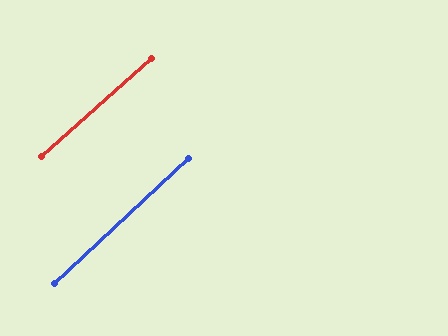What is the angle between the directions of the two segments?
Approximately 1 degree.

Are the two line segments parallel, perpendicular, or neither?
Parallel — their directions differ by only 1.5°.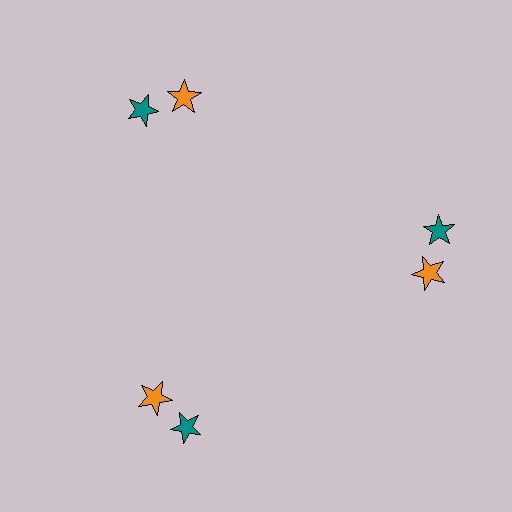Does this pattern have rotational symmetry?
Yes, this pattern has 3-fold rotational symmetry. It looks the same after rotating 120 degrees around the center.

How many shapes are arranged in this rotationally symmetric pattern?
There are 6 shapes, arranged in 3 groups of 2.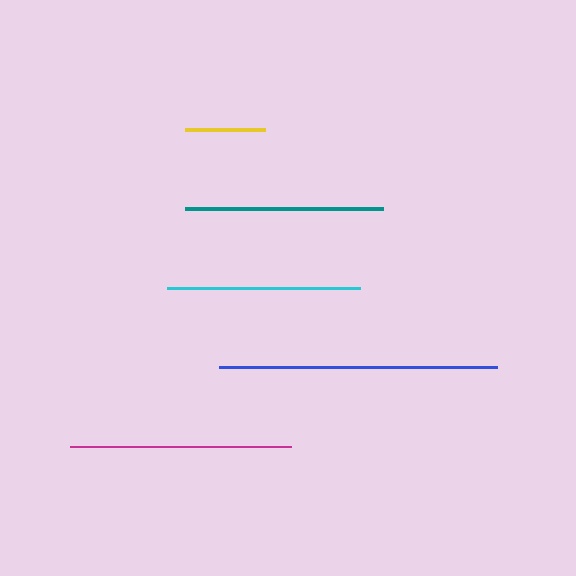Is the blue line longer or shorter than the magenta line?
The blue line is longer than the magenta line.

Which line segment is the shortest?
The yellow line is the shortest at approximately 79 pixels.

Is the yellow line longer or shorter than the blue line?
The blue line is longer than the yellow line.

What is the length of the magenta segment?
The magenta segment is approximately 221 pixels long.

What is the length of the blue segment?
The blue segment is approximately 278 pixels long.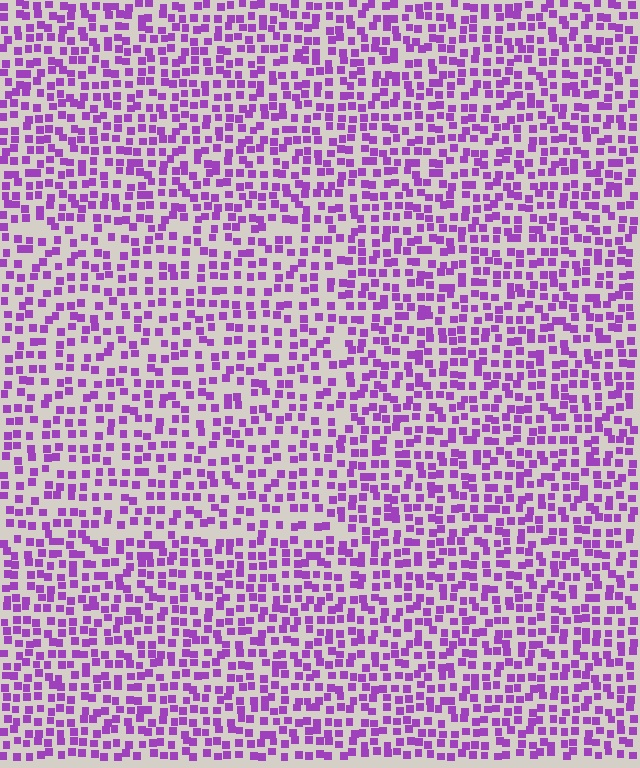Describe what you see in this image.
The image contains small purple elements arranged at two different densities. A rectangle-shaped region is visible where the elements are less densely packed than the surrounding area.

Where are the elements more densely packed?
The elements are more densely packed outside the rectangle boundary.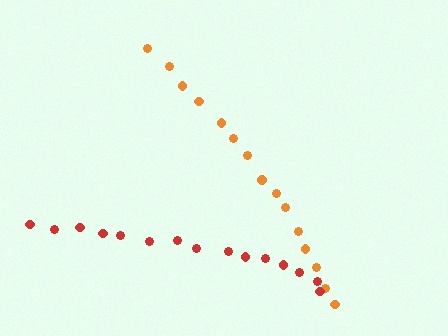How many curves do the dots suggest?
There are 2 distinct paths.